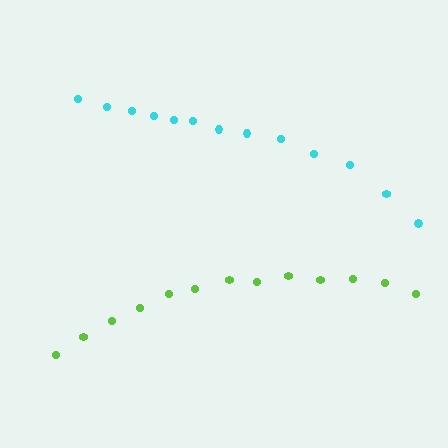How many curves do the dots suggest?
There are 2 distinct paths.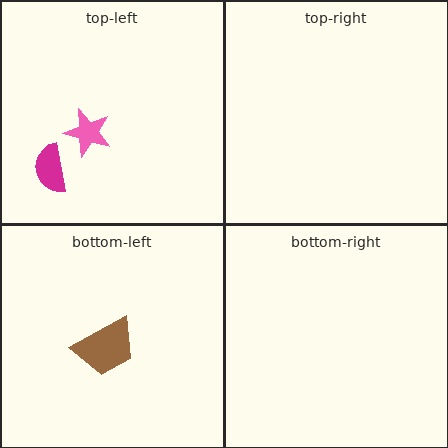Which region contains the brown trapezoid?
The bottom-left region.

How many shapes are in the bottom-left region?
1.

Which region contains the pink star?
The top-left region.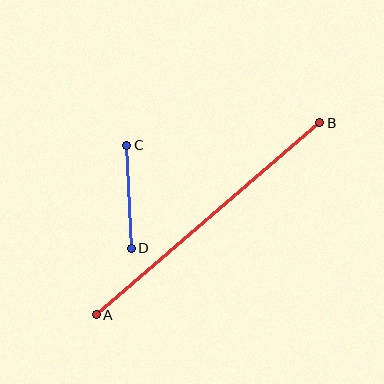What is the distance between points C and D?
The distance is approximately 103 pixels.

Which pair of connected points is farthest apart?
Points A and B are farthest apart.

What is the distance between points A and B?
The distance is approximately 295 pixels.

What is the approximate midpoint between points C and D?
The midpoint is at approximately (129, 197) pixels.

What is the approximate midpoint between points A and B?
The midpoint is at approximately (208, 219) pixels.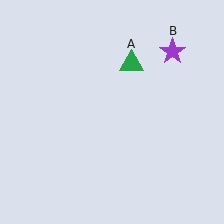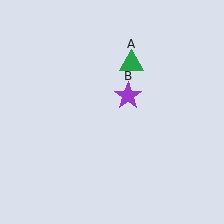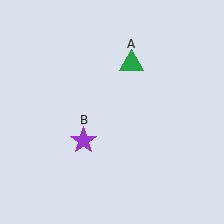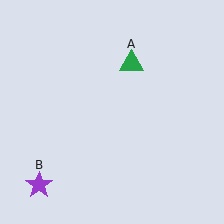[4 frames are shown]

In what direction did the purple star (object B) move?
The purple star (object B) moved down and to the left.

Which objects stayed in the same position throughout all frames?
Green triangle (object A) remained stationary.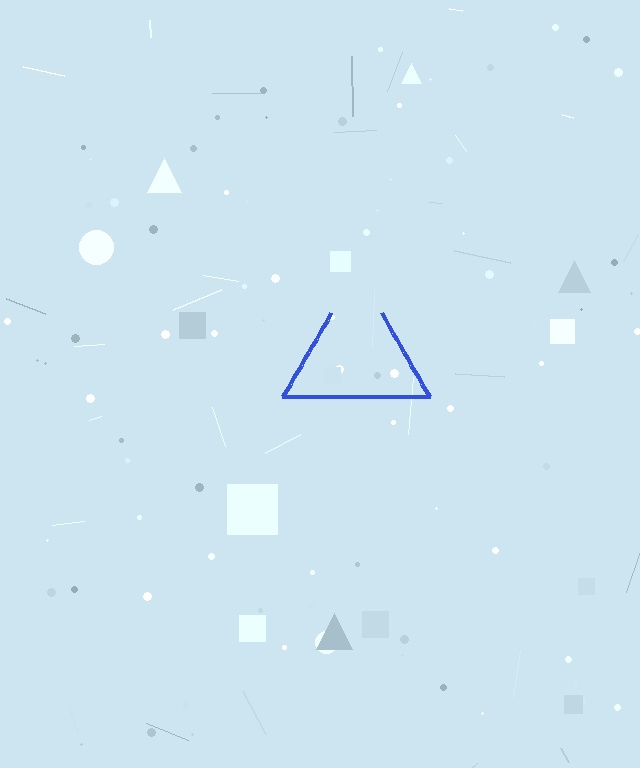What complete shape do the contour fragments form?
The contour fragments form a triangle.